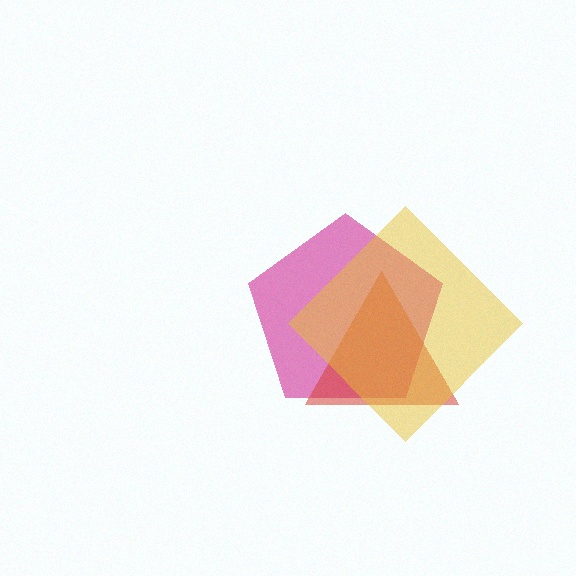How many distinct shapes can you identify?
There are 3 distinct shapes: a magenta pentagon, a red triangle, a yellow diamond.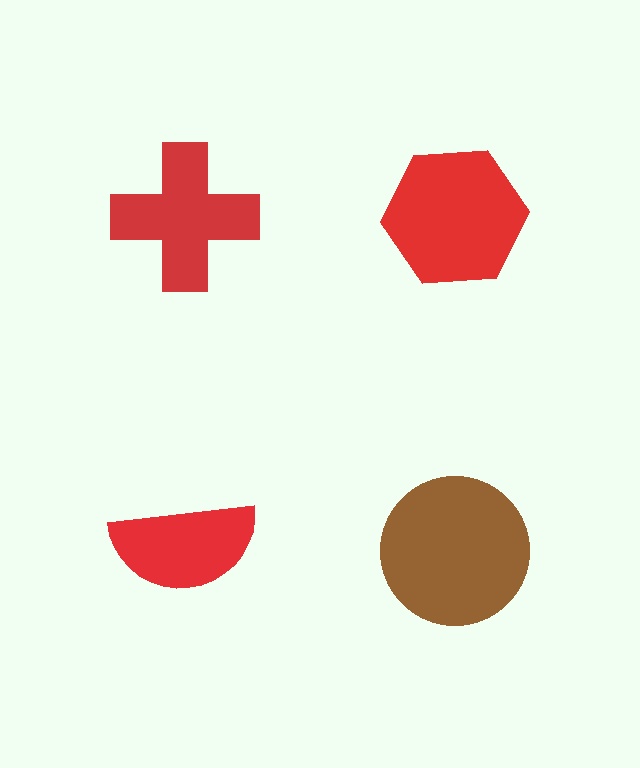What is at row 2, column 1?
A red semicircle.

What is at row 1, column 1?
A red cross.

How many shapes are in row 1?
2 shapes.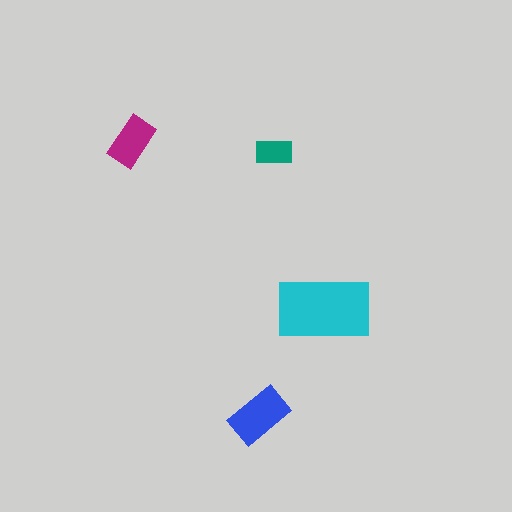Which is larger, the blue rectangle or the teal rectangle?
The blue one.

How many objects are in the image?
There are 4 objects in the image.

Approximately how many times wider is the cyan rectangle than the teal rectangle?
About 2.5 times wider.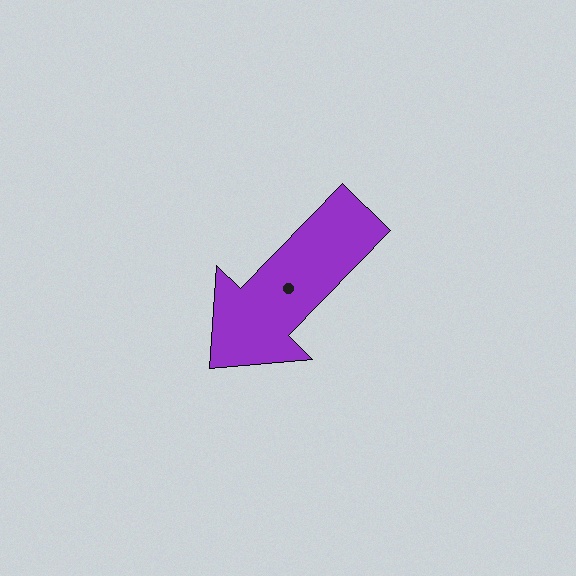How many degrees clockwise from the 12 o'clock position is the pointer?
Approximately 224 degrees.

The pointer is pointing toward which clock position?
Roughly 7 o'clock.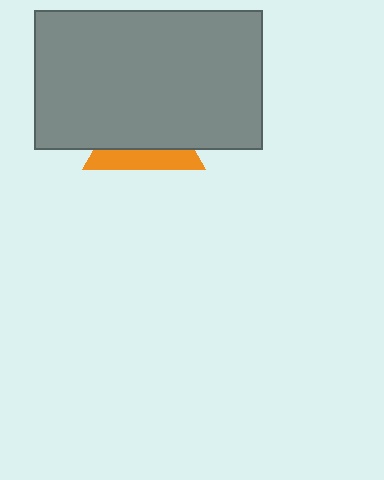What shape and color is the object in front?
The object in front is a gray rectangle.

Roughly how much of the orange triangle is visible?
A small part of it is visible (roughly 34%).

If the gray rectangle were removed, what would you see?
You would see the complete orange triangle.